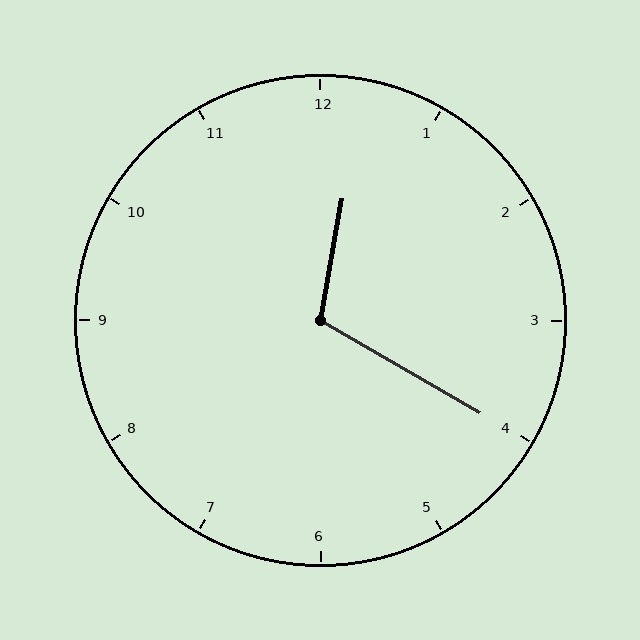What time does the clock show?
12:20.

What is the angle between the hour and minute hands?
Approximately 110 degrees.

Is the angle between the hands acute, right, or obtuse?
It is obtuse.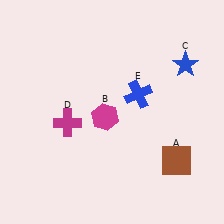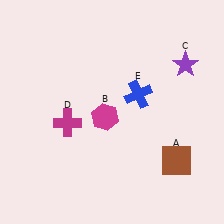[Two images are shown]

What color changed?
The star (C) changed from blue in Image 1 to purple in Image 2.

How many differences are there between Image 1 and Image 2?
There is 1 difference between the two images.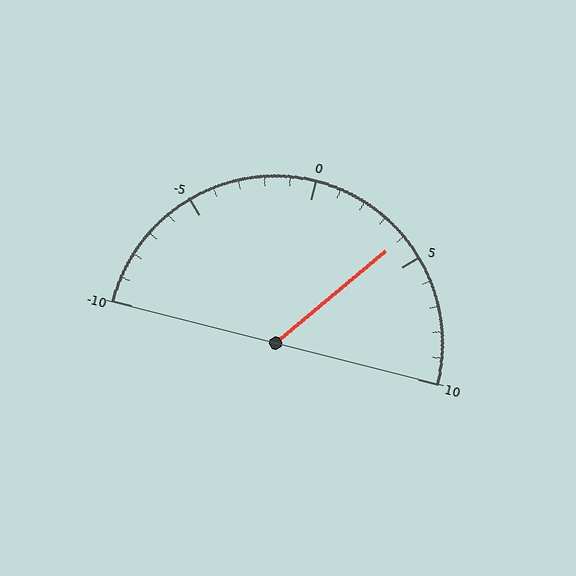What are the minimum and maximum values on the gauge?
The gauge ranges from -10 to 10.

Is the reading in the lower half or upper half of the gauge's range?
The reading is in the upper half of the range (-10 to 10).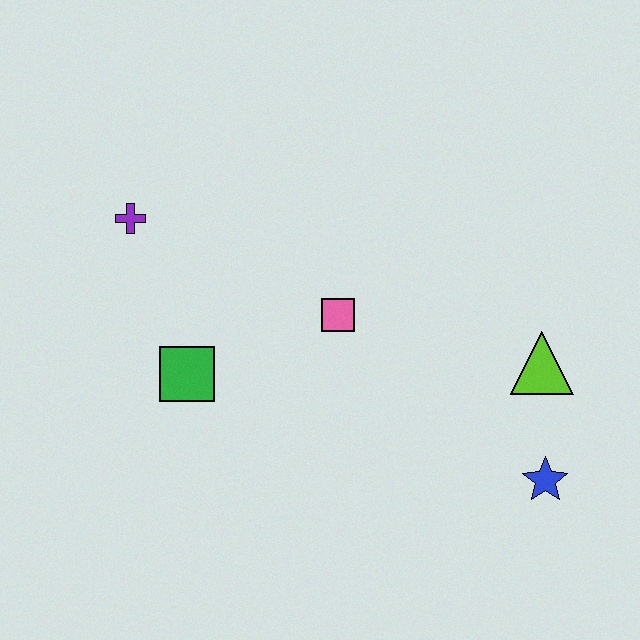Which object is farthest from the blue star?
The purple cross is farthest from the blue star.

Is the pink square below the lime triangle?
No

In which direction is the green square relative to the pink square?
The green square is to the left of the pink square.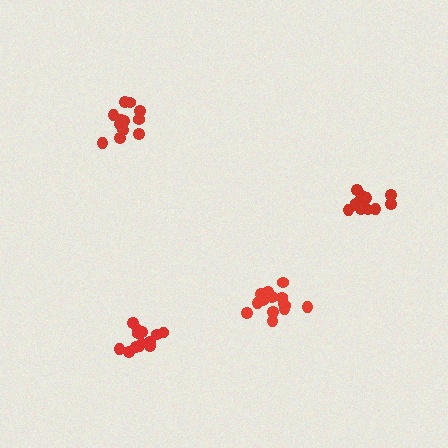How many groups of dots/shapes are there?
There are 4 groups.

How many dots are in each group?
Group 1: 14 dots, Group 2: 12 dots, Group 3: 14 dots, Group 4: 13 dots (53 total).